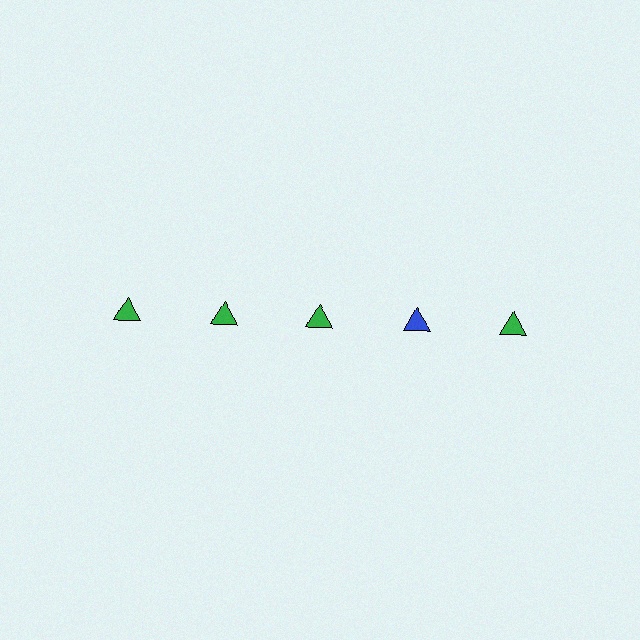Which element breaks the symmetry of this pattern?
The blue triangle in the top row, second from right column breaks the symmetry. All other shapes are green triangles.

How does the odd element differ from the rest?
It has a different color: blue instead of green.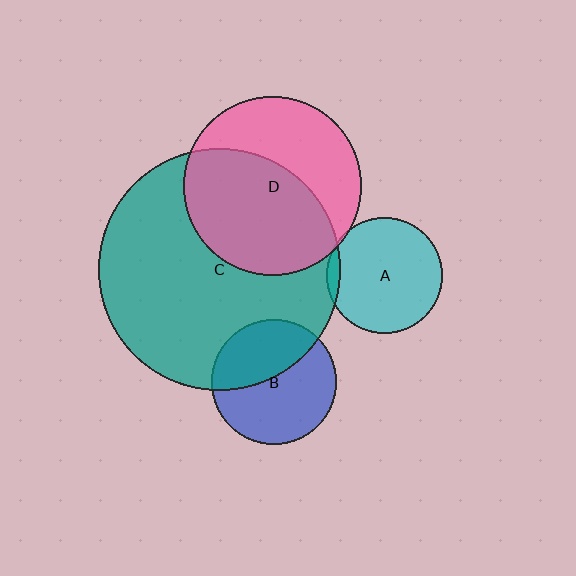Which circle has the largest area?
Circle C (teal).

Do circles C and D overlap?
Yes.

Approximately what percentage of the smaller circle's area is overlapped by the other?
Approximately 55%.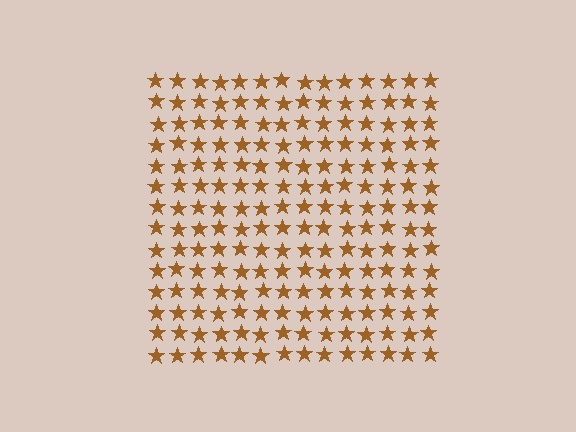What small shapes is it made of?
It is made of small stars.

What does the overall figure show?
The overall figure shows a square.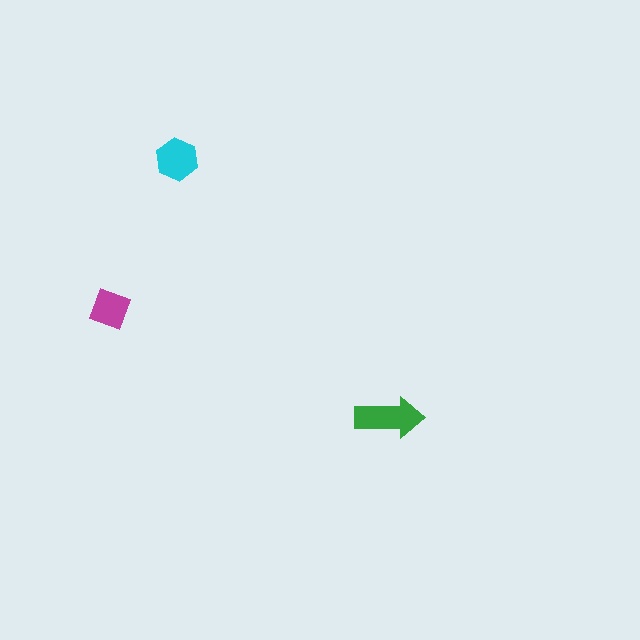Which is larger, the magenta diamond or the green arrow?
The green arrow.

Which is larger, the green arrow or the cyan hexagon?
The green arrow.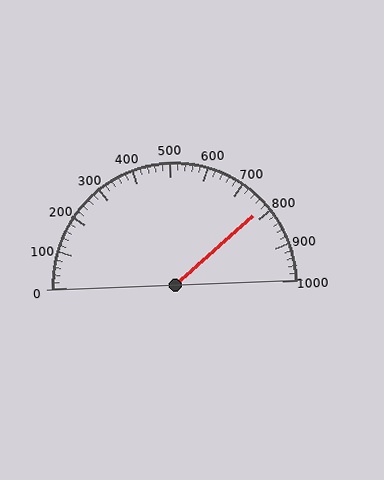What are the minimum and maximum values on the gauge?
The gauge ranges from 0 to 1000.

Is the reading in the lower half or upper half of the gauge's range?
The reading is in the upper half of the range (0 to 1000).